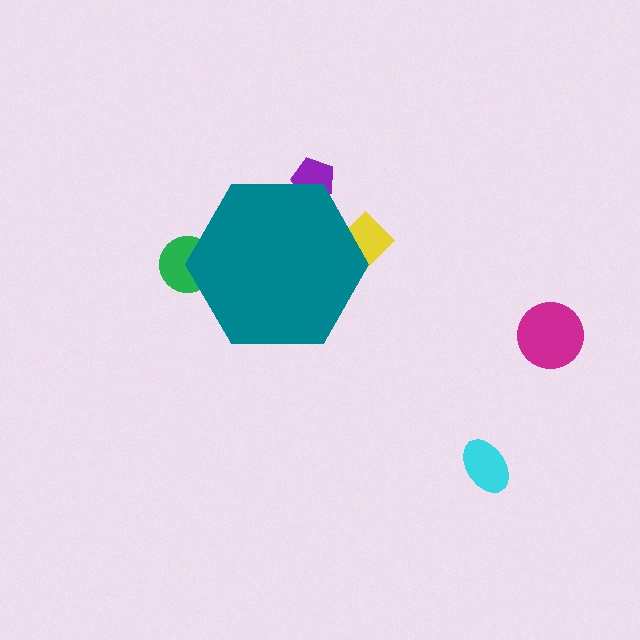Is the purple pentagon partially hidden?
Yes, the purple pentagon is partially hidden behind the teal hexagon.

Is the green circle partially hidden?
Yes, the green circle is partially hidden behind the teal hexagon.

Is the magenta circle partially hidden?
No, the magenta circle is fully visible.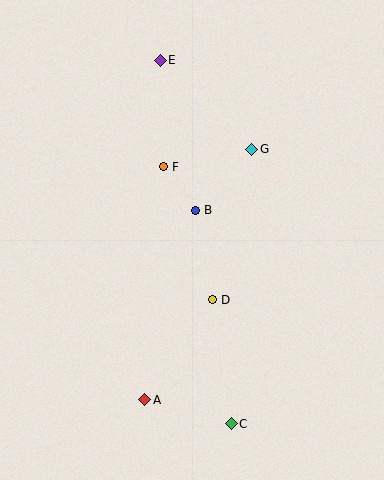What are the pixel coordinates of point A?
Point A is at (145, 400).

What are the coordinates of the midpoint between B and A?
The midpoint between B and A is at (170, 305).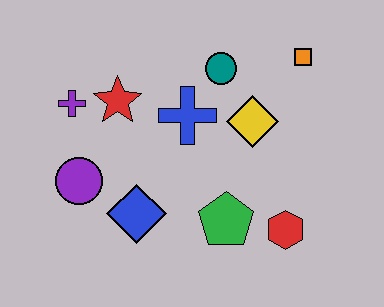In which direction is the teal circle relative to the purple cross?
The teal circle is to the right of the purple cross.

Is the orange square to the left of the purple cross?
No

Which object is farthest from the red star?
The red hexagon is farthest from the red star.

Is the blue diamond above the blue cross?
No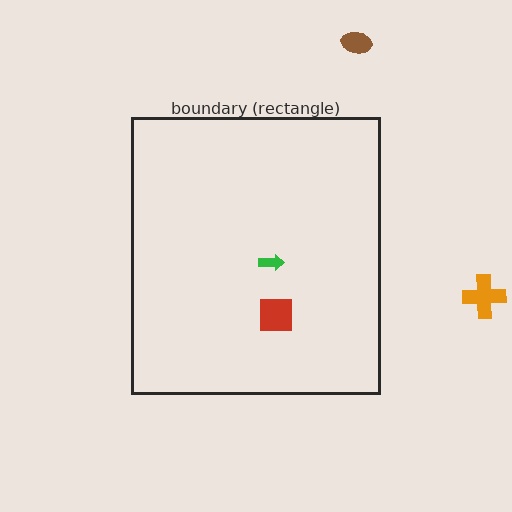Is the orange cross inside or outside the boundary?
Outside.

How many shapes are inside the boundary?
2 inside, 2 outside.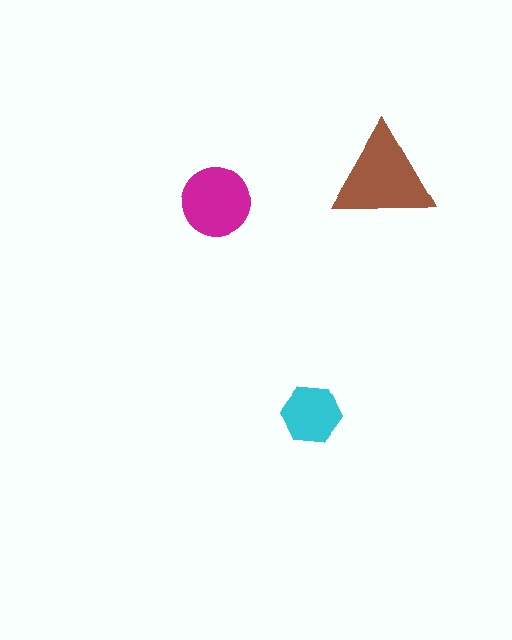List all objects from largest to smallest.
The brown triangle, the magenta circle, the cyan hexagon.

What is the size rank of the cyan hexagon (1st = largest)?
3rd.